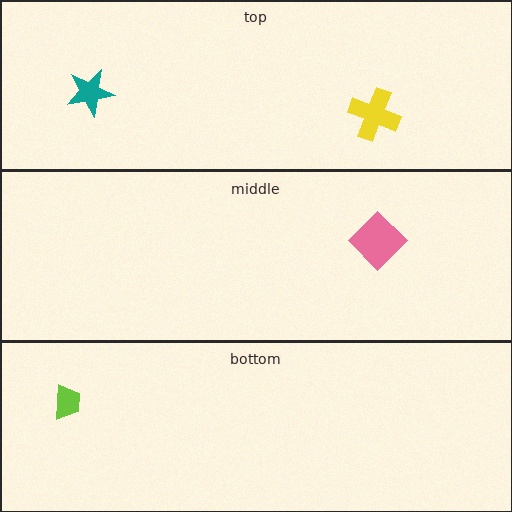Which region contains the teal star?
The top region.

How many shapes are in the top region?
2.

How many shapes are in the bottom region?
1.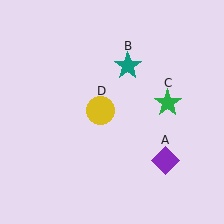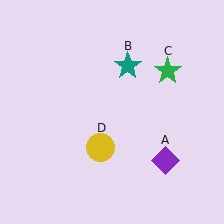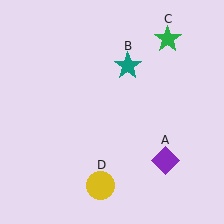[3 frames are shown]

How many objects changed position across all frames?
2 objects changed position: green star (object C), yellow circle (object D).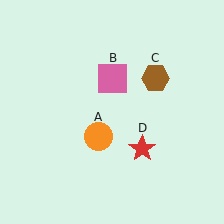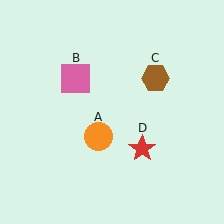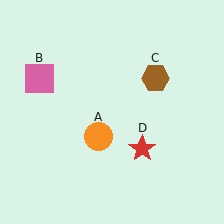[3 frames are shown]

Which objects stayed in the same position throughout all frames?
Orange circle (object A) and brown hexagon (object C) and red star (object D) remained stationary.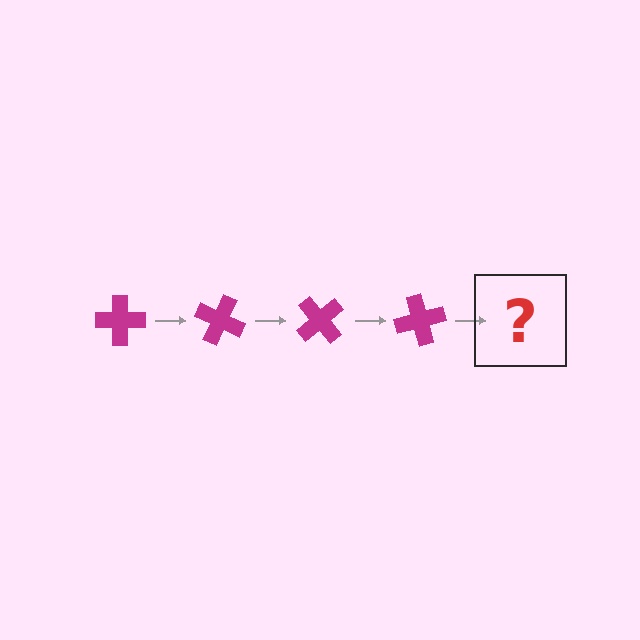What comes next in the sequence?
The next element should be a magenta cross rotated 100 degrees.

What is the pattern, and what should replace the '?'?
The pattern is that the cross rotates 25 degrees each step. The '?' should be a magenta cross rotated 100 degrees.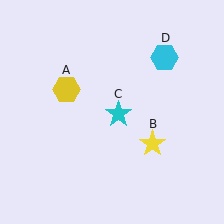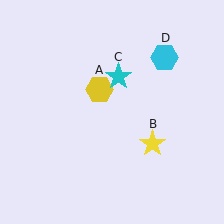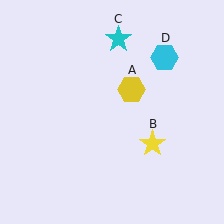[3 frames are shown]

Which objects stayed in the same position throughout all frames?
Yellow star (object B) and cyan hexagon (object D) remained stationary.